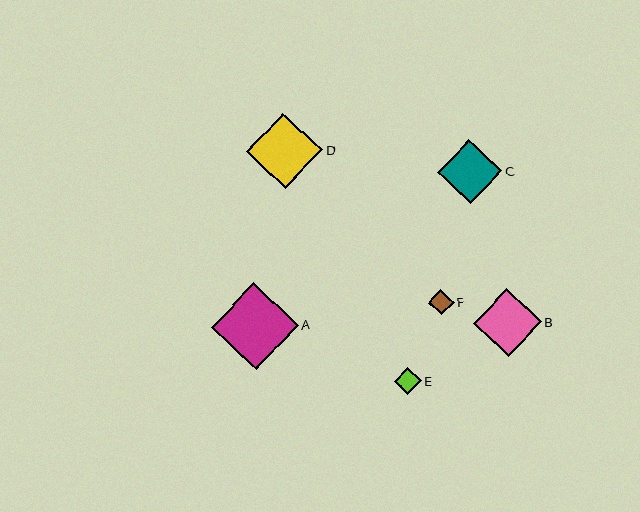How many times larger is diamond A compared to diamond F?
Diamond A is approximately 3.4 times the size of diamond F.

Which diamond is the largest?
Diamond A is the largest with a size of approximately 87 pixels.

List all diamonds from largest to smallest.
From largest to smallest: A, D, B, C, E, F.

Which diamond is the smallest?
Diamond F is the smallest with a size of approximately 26 pixels.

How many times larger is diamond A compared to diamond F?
Diamond A is approximately 3.4 times the size of diamond F.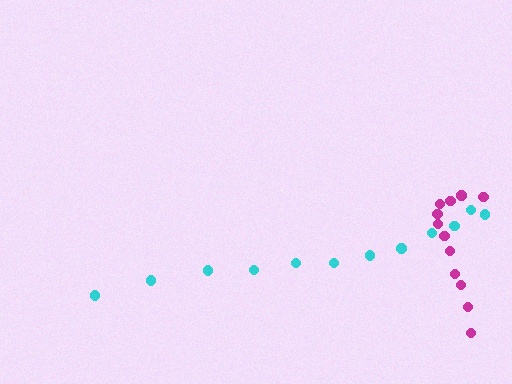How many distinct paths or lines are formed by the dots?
There are 2 distinct paths.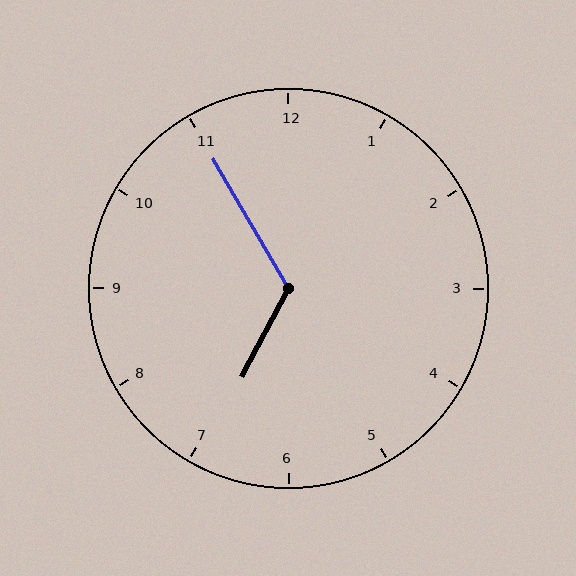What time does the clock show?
6:55.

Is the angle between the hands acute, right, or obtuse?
It is obtuse.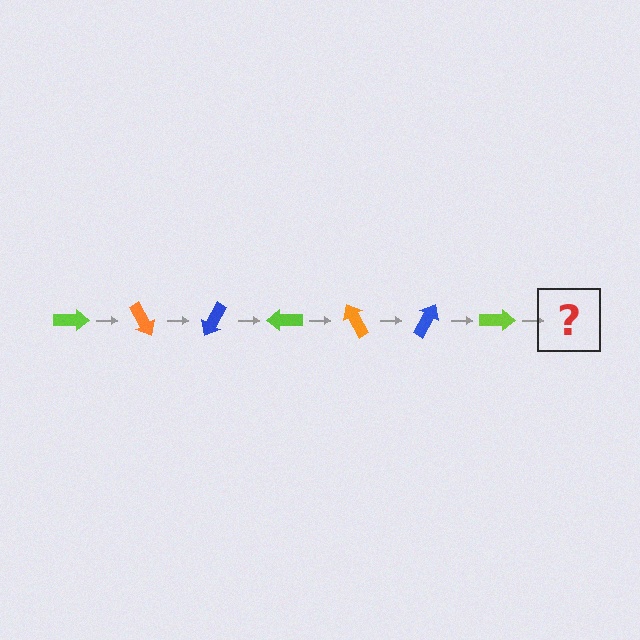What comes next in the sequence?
The next element should be an orange arrow, rotated 420 degrees from the start.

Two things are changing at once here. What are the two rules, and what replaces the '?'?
The two rules are that it rotates 60 degrees each step and the color cycles through lime, orange, and blue. The '?' should be an orange arrow, rotated 420 degrees from the start.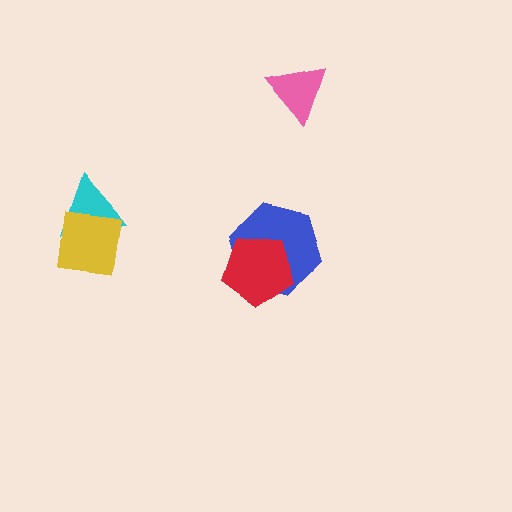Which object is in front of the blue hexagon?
The red pentagon is in front of the blue hexagon.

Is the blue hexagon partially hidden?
Yes, it is partially covered by another shape.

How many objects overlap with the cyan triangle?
1 object overlaps with the cyan triangle.